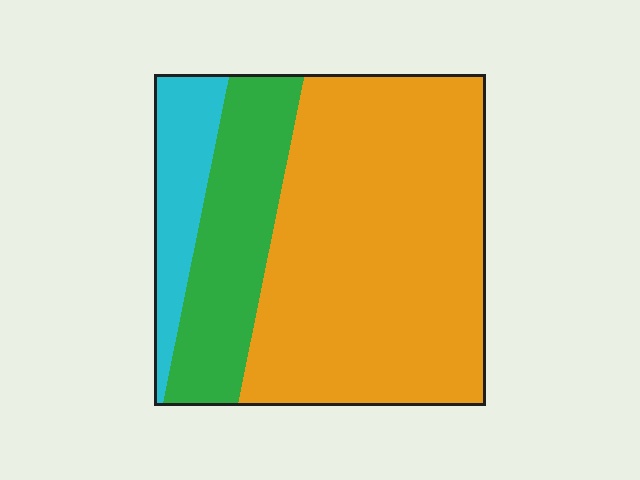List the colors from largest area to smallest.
From largest to smallest: orange, green, cyan.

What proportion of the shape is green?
Green covers 23% of the shape.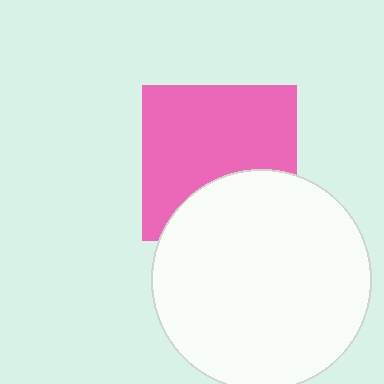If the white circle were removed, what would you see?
You would see the complete pink square.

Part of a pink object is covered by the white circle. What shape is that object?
It is a square.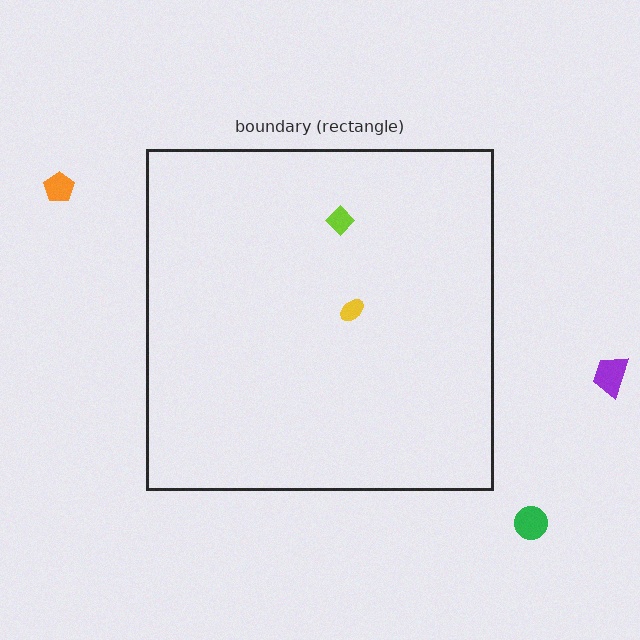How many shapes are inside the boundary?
2 inside, 3 outside.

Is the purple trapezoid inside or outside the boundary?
Outside.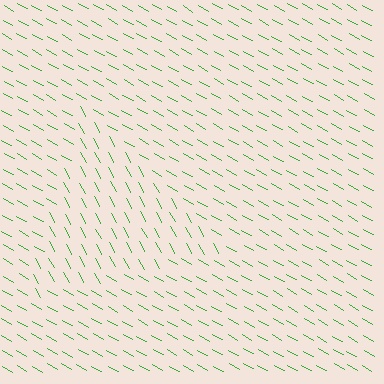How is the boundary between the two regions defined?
The boundary is defined purely by a change in line orientation (approximately 32 degrees difference). All lines are the same color and thickness.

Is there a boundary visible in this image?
Yes, there is a texture boundary formed by a change in line orientation.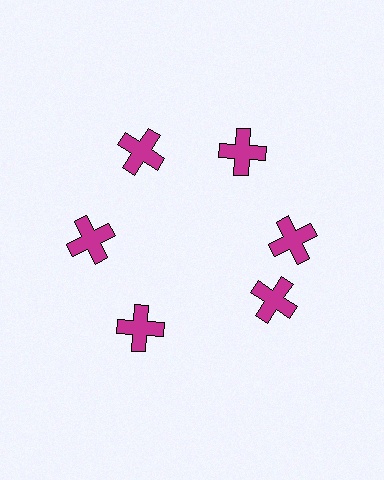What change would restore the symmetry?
The symmetry would be restored by rotating it back into even spacing with its neighbors so that all 6 crosses sit at equal angles and equal distance from the center.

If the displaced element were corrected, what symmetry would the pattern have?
It would have 6-fold rotational symmetry — the pattern would map onto itself every 60 degrees.